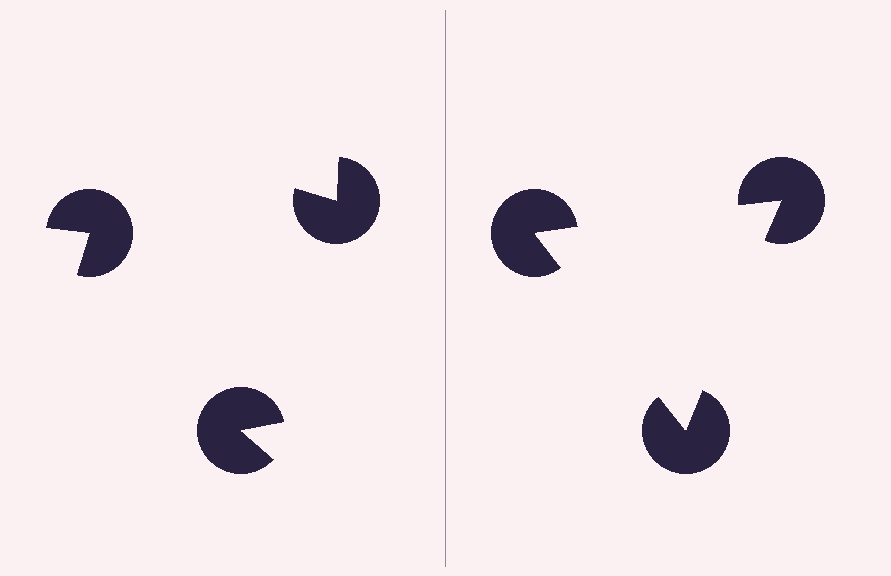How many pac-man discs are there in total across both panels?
6 — 3 on each side.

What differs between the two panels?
The pac-man discs are positioned identically on both sides; only the wedge orientations differ. On the right they align to a triangle; on the left they are misaligned.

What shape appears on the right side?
An illusory triangle.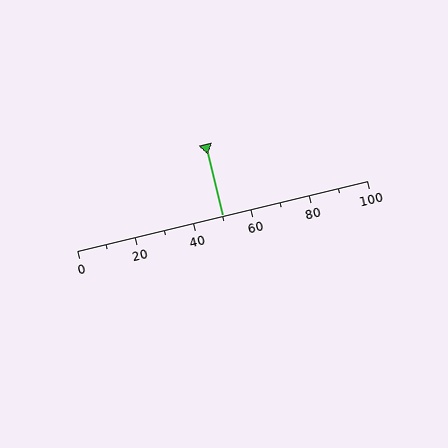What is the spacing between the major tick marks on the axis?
The major ticks are spaced 20 apart.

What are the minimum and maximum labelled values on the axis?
The axis runs from 0 to 100.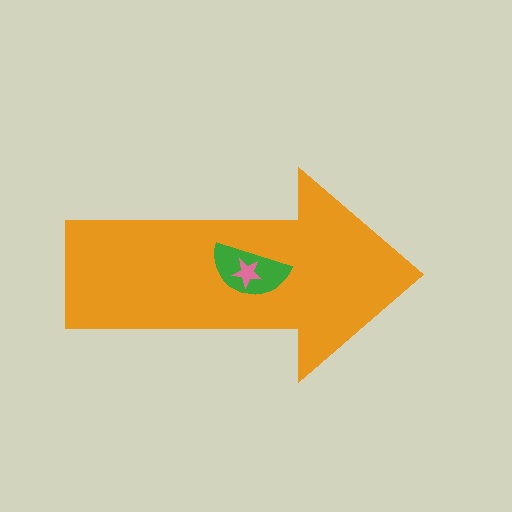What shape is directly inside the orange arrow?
The green semicircle.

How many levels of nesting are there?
3.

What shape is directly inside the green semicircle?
The pink star.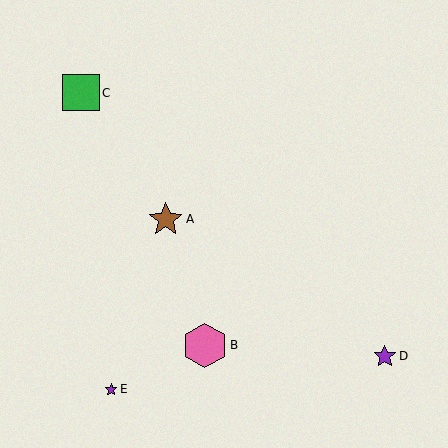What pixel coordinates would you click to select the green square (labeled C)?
Click at (81, 93) to select the green square C.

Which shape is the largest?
The pink hexagon (labeled B) is the largest.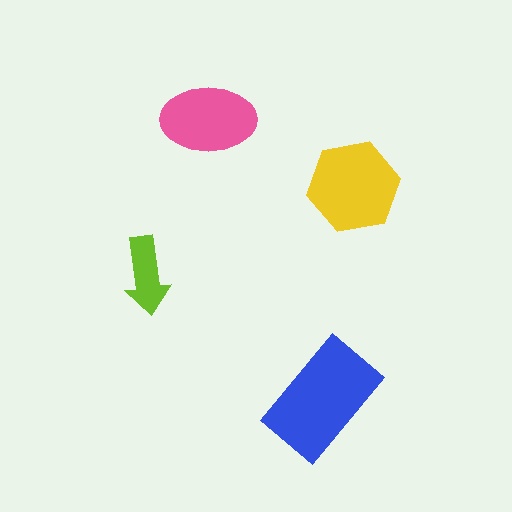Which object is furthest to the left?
The lime arrow is leftmost.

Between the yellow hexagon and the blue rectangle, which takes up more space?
The blue rectangle.